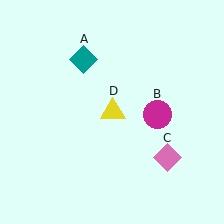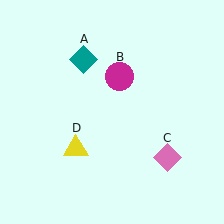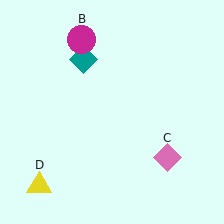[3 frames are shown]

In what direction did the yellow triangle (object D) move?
The yellow triangle (object D) moved down and to the left.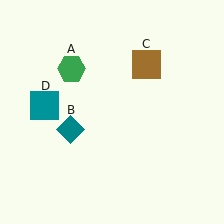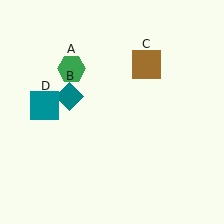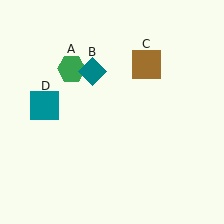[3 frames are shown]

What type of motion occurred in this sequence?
The teal diamond (object B) rotated clockwise around the center of the scene.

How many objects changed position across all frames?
1 object changed position: teal diamond (object B).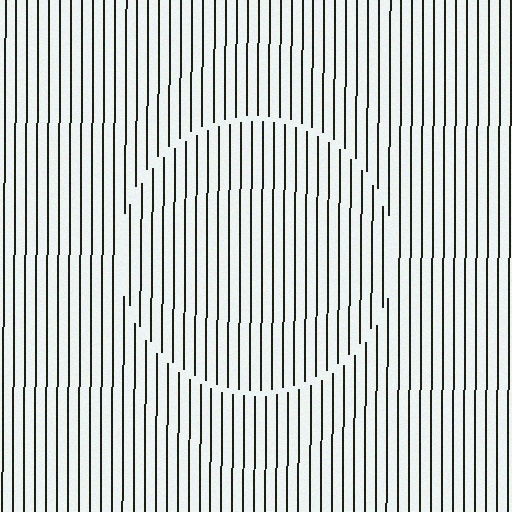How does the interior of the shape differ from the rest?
The interior of the shape contains the same grating, shifted by half a period — the contour is defined by the phase discontinuity where line-ends from the inner and outer gratings abut.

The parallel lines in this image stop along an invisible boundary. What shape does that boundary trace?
An illusory circle. The interior of the shape contains the same grating, shifted by half a period — the contour is defined by the phase discontinuity where line-ends from the inner and outer gratings abut.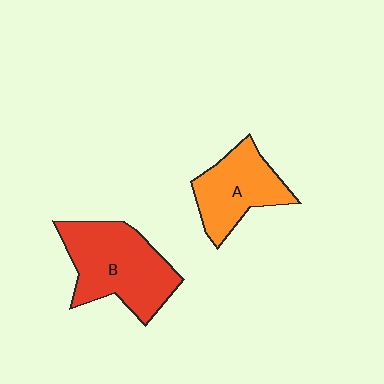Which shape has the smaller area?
Shape A (orange).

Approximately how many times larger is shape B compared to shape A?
Approximately 1.4 times.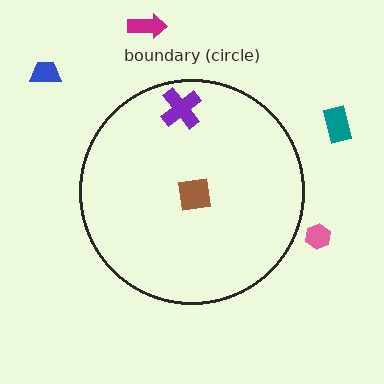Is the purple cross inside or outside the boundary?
Inside.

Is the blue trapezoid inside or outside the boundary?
Outside.